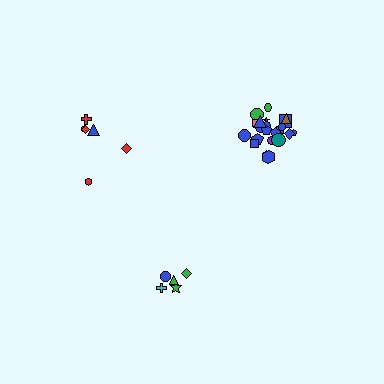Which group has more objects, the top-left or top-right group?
The top-right group.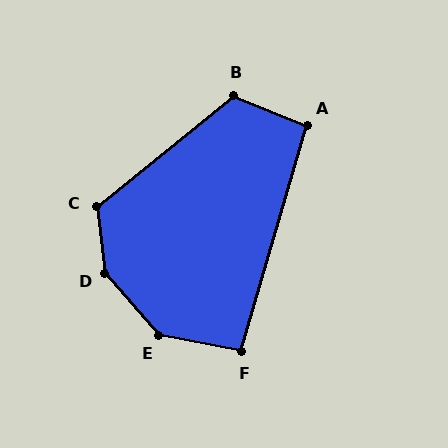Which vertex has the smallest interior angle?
F, at approximately 95 degrees.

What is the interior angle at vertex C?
Approximately 122 degrees (obtuse).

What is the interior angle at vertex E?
Approximately 142 degrees (obtuse).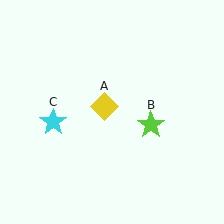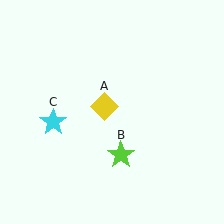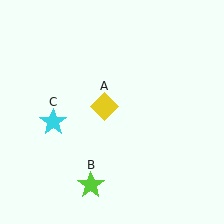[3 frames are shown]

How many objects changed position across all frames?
1 object changed position: lime star (object B).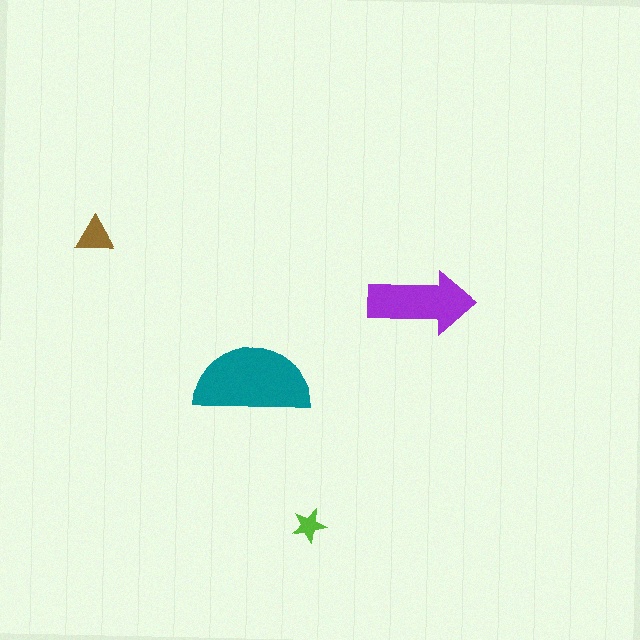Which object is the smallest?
The lime star.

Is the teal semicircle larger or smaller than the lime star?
Larger.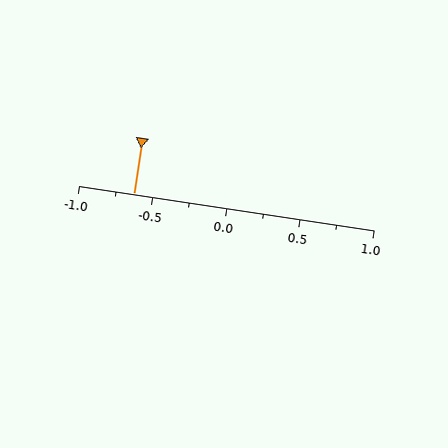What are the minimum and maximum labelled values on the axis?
The axis runs from -1.0 to 1.0.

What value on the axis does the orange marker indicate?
The marker indicates approximately -0.62.